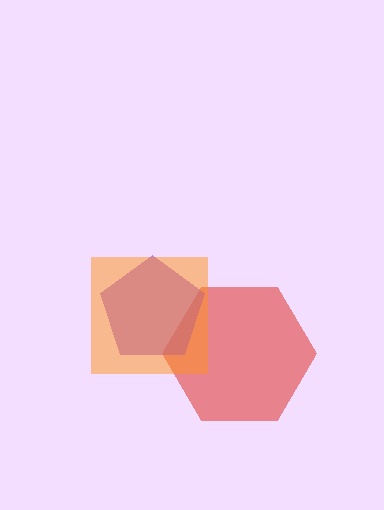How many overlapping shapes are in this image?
There are 3 overlapping shapes in the image.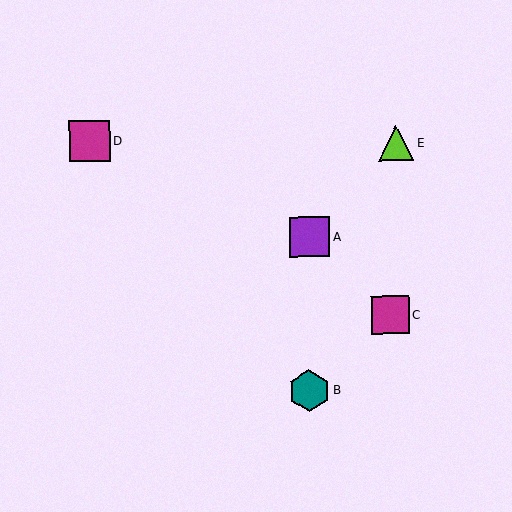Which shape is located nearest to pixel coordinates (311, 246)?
The purple square (labeled A) at (309, 237) is nearest to that location.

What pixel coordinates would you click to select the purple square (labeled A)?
Click at (309, 237) to select the purple square A.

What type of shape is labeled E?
Shape E is a lime triangle.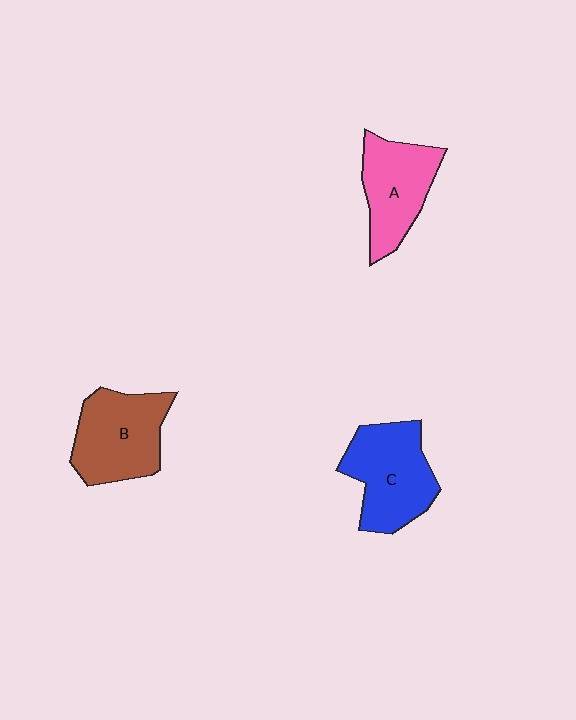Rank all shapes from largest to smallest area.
From largest to smallest: C (blue), B (brown), A (pink).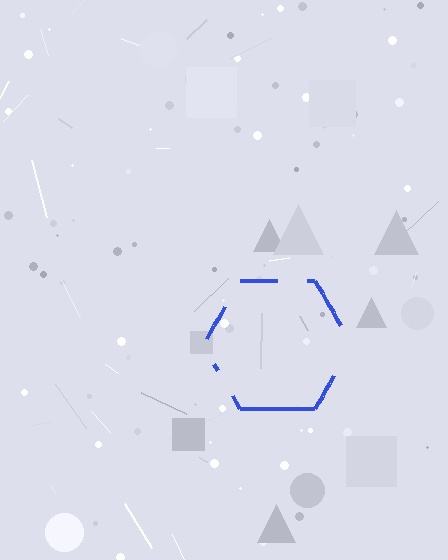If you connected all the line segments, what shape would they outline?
They would outline a hexagon.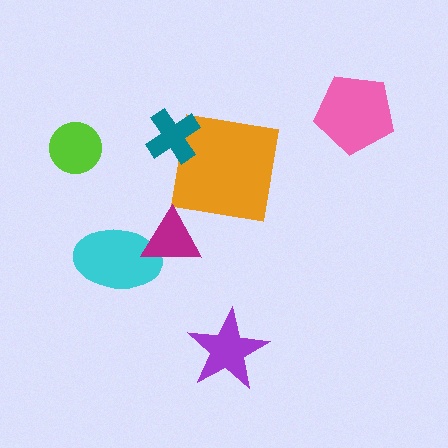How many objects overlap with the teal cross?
1 object overlaps with the teal cross.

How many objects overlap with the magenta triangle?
1 object overlaps with the magenta triangle.